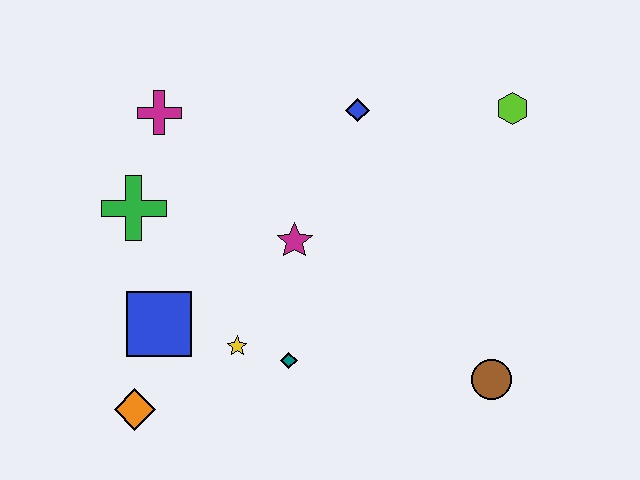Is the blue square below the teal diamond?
No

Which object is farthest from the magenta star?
The lime hexagon is farthest from the magenta star.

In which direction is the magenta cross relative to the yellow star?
The magenta cross is above the yellow star.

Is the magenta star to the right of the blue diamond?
No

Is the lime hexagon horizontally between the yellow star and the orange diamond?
No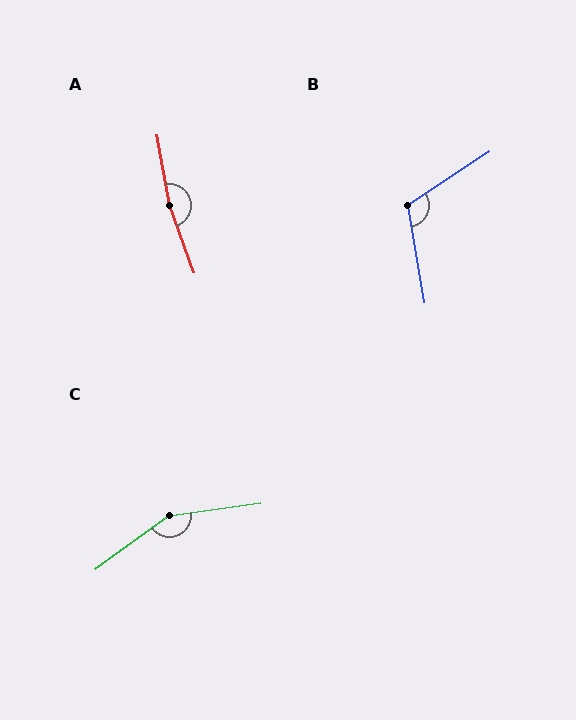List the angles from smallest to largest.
B (114°), C (151°), A (170°).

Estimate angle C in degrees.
Approximately 151 degrees.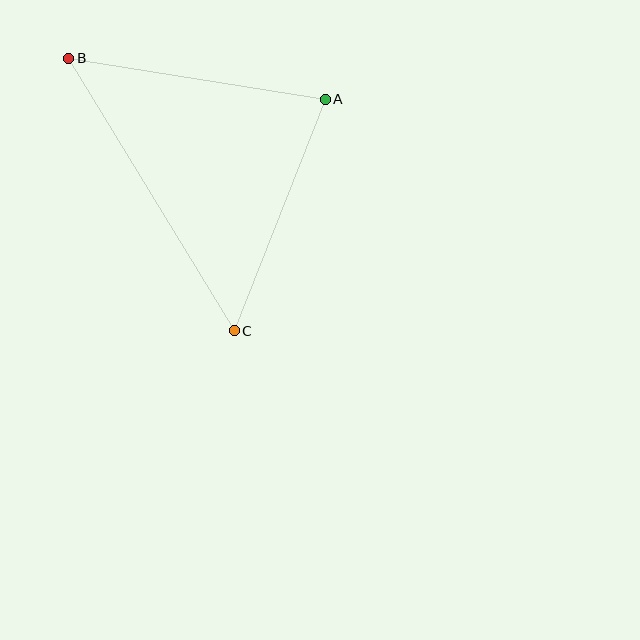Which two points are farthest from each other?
Points B and C are farthest from each other.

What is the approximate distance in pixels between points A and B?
The distance between A and B is approximately 260 pixels.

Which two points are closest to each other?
Points A and C are closest to each other.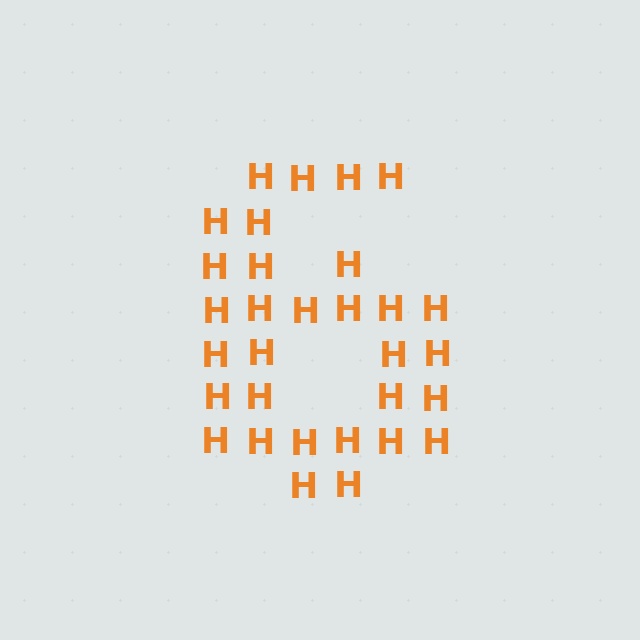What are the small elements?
The small elements are letter H's.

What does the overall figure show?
The overall figure shows the digit 6.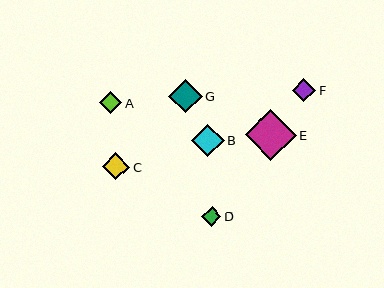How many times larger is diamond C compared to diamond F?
Diamond C is approximately 1.2 times the size of diamond F.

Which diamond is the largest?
Diamond E is the largest with a size of approximately 51 pixels.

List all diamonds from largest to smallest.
From largest to smallest: E, G, B, C, F, A, D.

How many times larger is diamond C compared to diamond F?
Diamond C is approximately 1.2 times the size of diamond F.